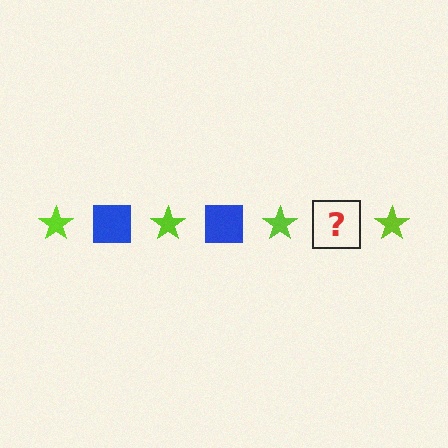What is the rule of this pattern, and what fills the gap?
The rule is that the pattern alternates between lime star and blue square. The gap should be filled with a blue square.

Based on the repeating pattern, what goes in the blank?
The blank should be a blue square.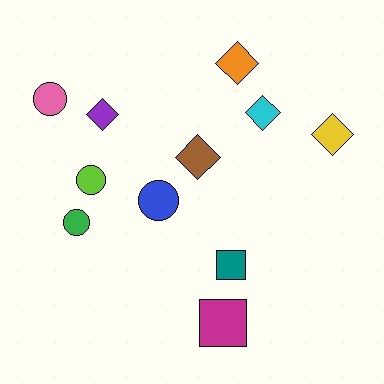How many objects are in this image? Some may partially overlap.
There are 11 objects.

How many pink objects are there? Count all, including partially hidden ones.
There is 1 pink object.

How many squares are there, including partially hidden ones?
There are 2 squares.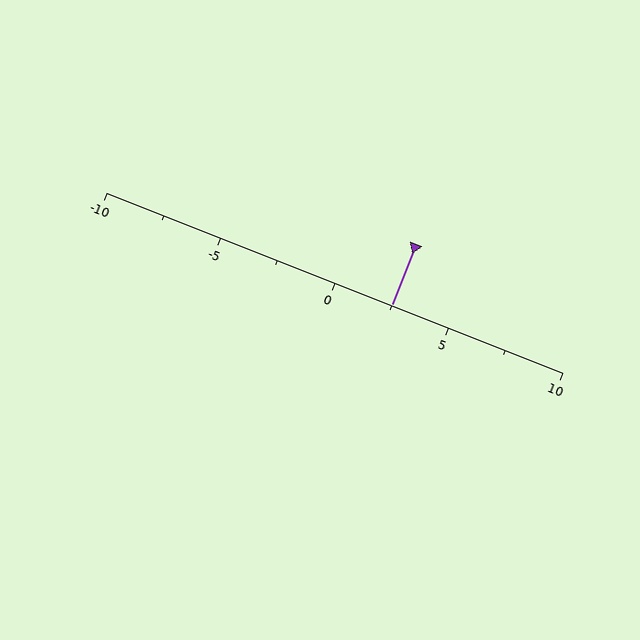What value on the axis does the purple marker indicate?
The marker indicates approximately 2.5.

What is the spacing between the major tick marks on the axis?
The major ticks are spaced 5 apart.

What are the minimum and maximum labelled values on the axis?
The axis runs from -10 to 10.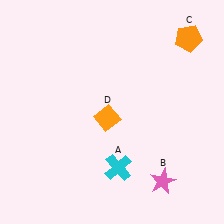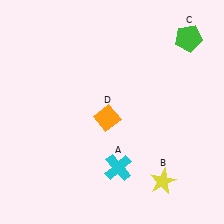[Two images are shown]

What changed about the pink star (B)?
In Image 1, B is pink. In Image 2, it changed to yellow.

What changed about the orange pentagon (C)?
In Image 1, C is orange. In Image 2, it changed to green.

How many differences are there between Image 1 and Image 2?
There are 2 differences between the two images.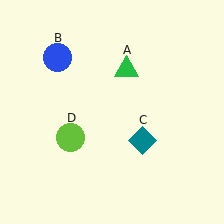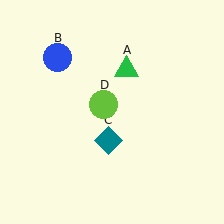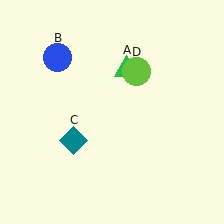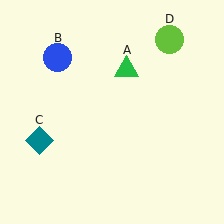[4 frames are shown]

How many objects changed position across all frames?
2 objects changed position: teal diamond (object C), lime circle (object D).